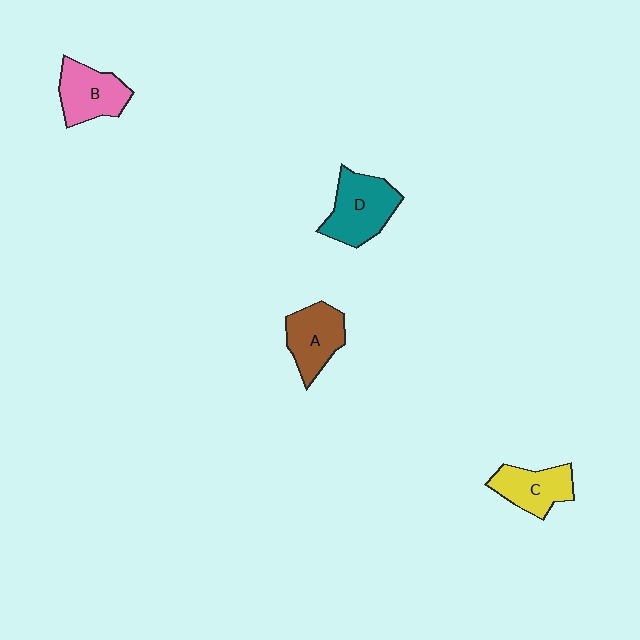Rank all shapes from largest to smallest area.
From largest to smallest: D (teal), B (pink), A (brown), C (yellow).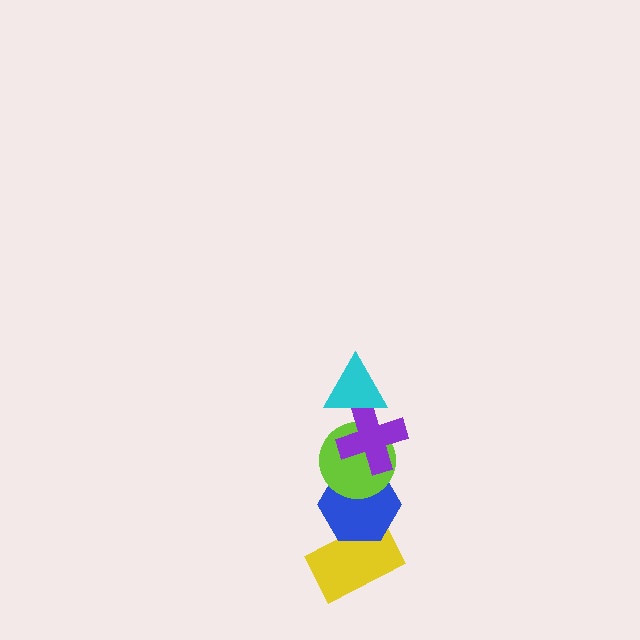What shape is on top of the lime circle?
The purple cross is on top of the lime circle.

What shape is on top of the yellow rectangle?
The blue hexagon is on top of the yellow rectangle.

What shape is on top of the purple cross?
The cyan triangle is on top of the purple cross.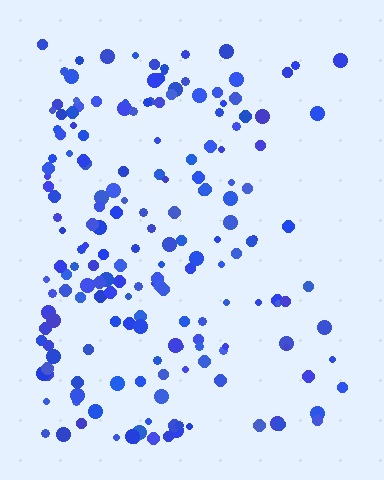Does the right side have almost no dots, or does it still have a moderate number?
Still a moderate number, just noticeably fewer than the left.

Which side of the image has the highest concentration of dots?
The left.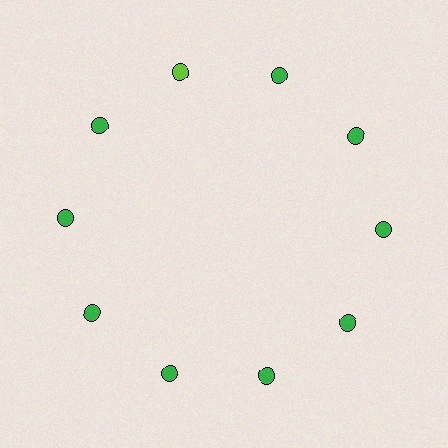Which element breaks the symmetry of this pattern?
The lime circle at roughly the 11 o'clock position breaks the symmetry. All other shapes are green circles.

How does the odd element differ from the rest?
It has a different color: lime instead of green.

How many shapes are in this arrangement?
There are 10 shapes arranged in a ring pattern.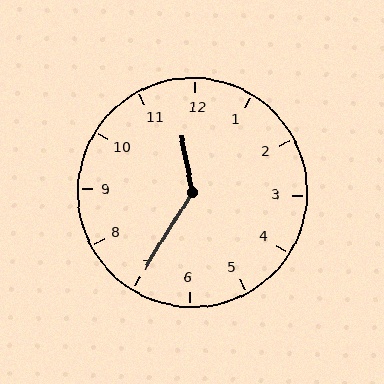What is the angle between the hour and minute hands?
Approximately 138 degrees.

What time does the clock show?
11:35.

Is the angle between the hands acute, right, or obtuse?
It is obtuse.